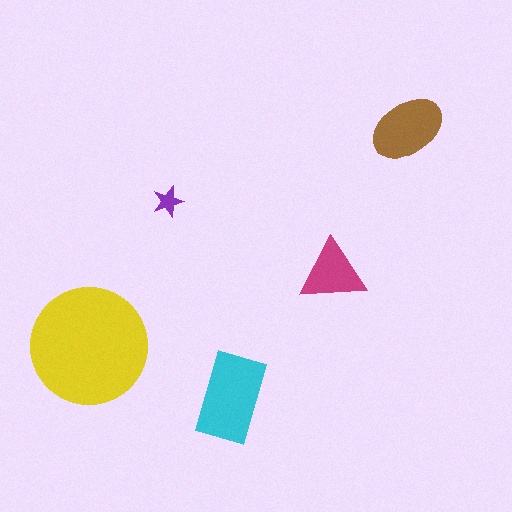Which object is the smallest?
The purple star.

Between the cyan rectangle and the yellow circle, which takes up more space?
The yellow circle.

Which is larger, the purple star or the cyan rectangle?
The cyan rectangle.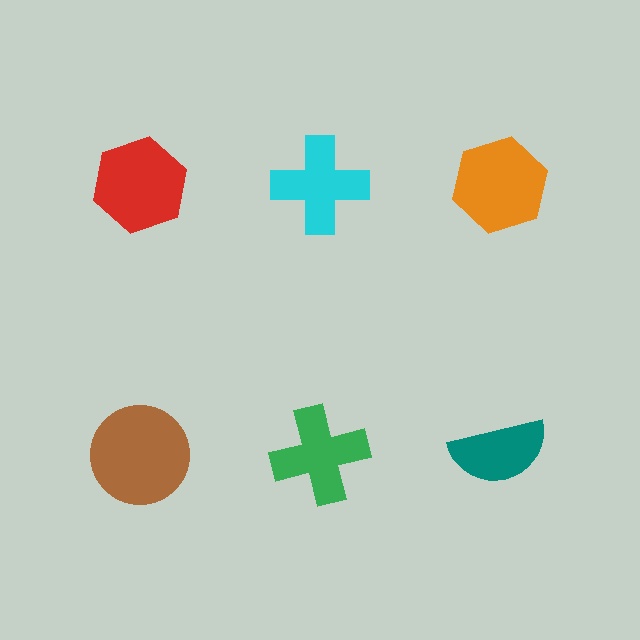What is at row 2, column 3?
A teal semicircle.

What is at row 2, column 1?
A brown circle.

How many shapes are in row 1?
3 shapes.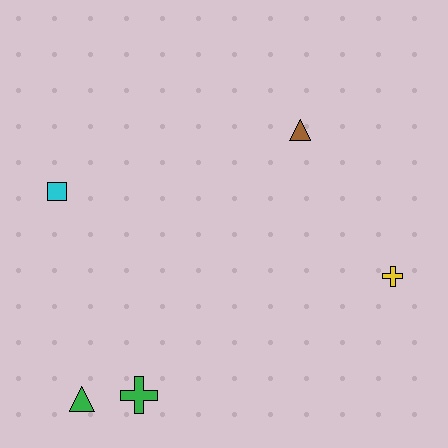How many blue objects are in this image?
There are no blue objects.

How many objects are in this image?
There are 5 objects.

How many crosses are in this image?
There are 2 crosses.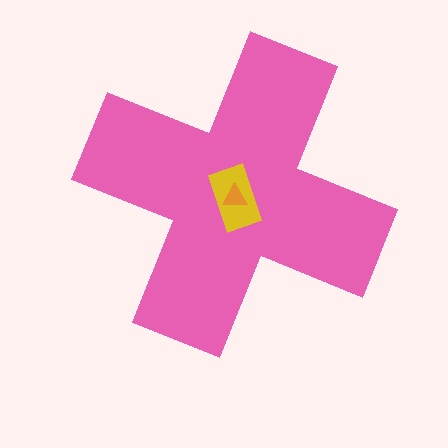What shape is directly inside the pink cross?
The yellow rectangle.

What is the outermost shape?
The pink cross.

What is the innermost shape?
The orange triangle.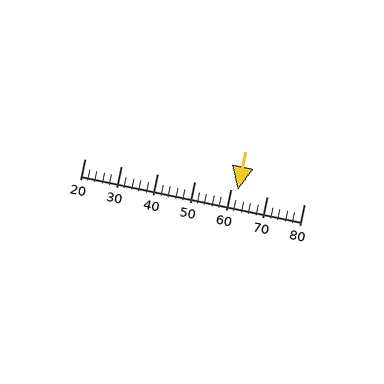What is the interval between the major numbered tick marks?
The major tick marks are spaced 10 units apart.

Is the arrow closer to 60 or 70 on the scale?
The arrow is closer to 60.